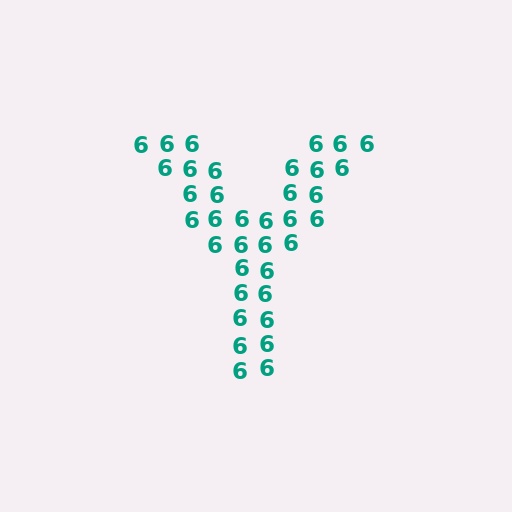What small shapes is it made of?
It is made of small digit 6's.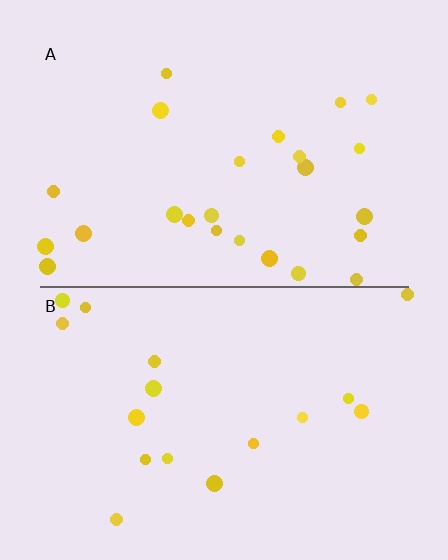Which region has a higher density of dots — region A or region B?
A (the top).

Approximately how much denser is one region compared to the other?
Approximately 1.4× — region A over region B.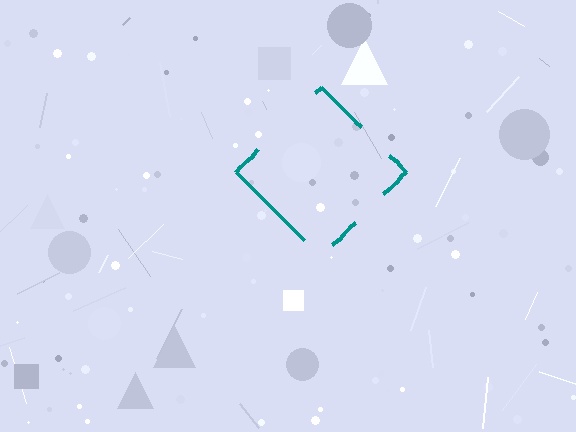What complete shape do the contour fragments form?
The contour fragments form a diamond.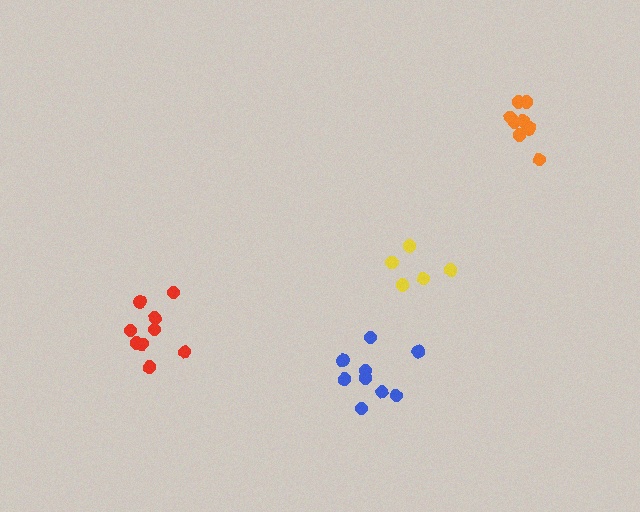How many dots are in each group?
Group 1: 5 dots, Group 2: 9 dots, Group 3: 9 dots, Group 4: 9 dots (32 total).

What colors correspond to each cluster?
The clusters are colored: yellow, red, blue, orange.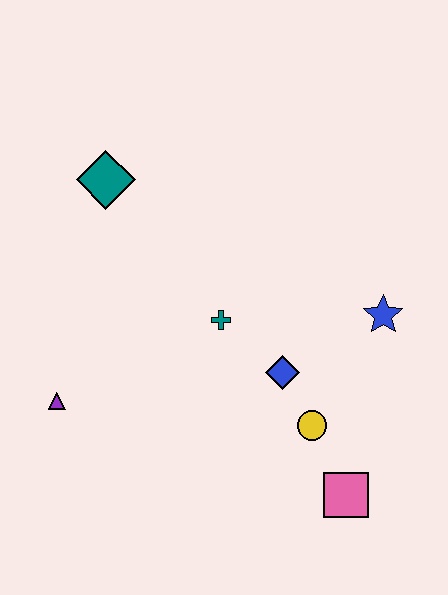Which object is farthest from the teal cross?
The pink square is farthest from the teal cross.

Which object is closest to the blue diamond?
The yellow circle is closest to the blue diamond.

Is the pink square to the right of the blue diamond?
Yes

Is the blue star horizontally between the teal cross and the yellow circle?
No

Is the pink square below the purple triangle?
Yes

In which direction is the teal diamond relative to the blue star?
The teal diamond is to the left of the blue star.